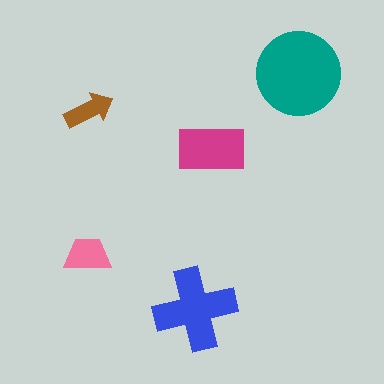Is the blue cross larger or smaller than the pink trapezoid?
Larger.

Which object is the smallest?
The brown arrow.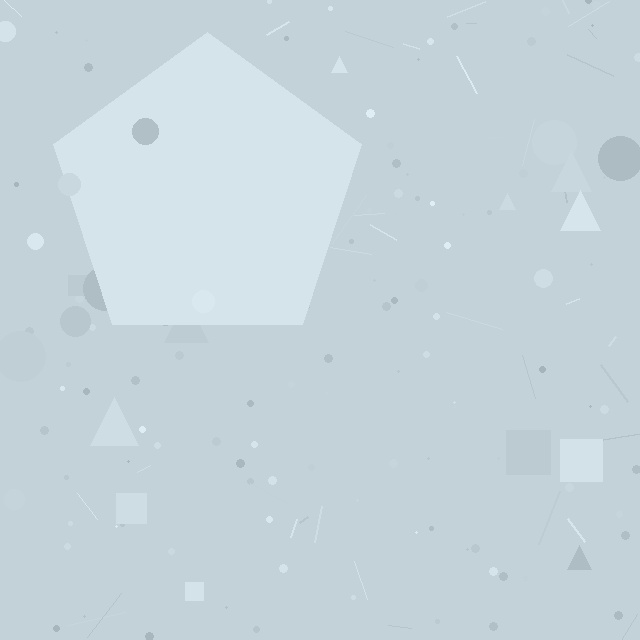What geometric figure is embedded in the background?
A pentagon is embedded in the background.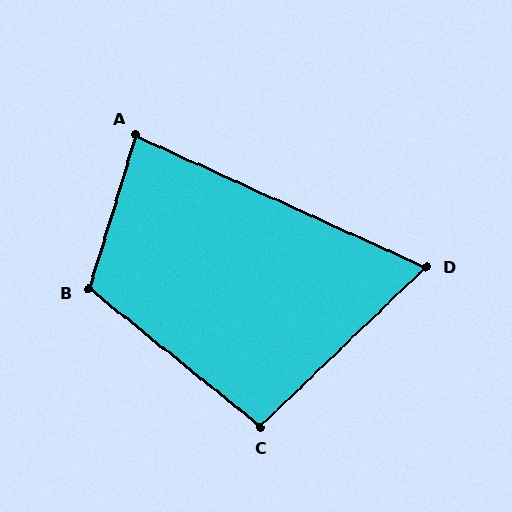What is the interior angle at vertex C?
Approximately 97 degrees (obtuse).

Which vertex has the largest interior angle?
B, at approximately 112 degrees.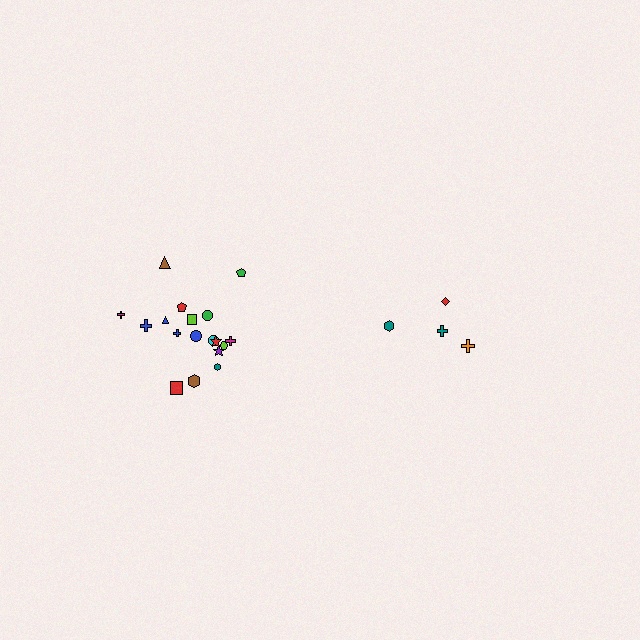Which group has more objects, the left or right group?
The left group.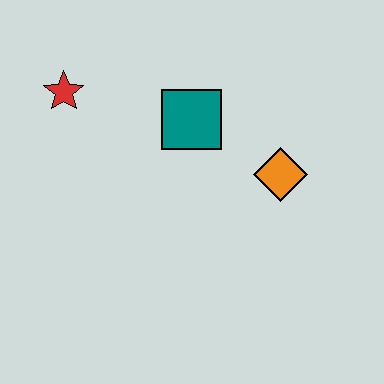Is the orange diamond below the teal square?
Yes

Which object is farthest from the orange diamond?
The red star is farthest from the orange diamond.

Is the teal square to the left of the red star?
No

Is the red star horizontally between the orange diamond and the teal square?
No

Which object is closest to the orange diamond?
The teal square is closest to the orange diamond.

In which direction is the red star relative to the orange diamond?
The red star is to the left of the orange diamond.